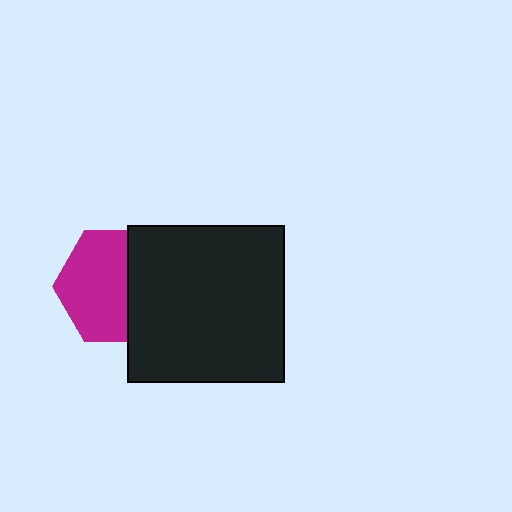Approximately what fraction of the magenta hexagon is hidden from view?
Roughly 39% of the magenta hexagon is hidden behind the black square.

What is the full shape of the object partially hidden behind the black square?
The partially hidden object is a magenta hexagon.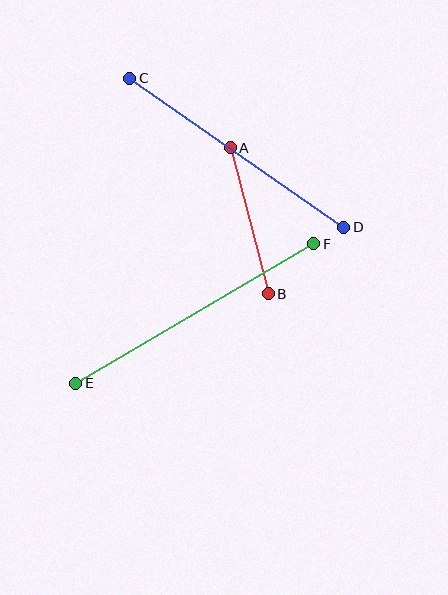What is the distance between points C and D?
The distance is approximately 261 pixels.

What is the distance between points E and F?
The distance is approximately 276 pixels.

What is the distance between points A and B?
The distance is approximately 151 pixels.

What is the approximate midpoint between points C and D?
The midpoint is at approximately (237, 153) pixels.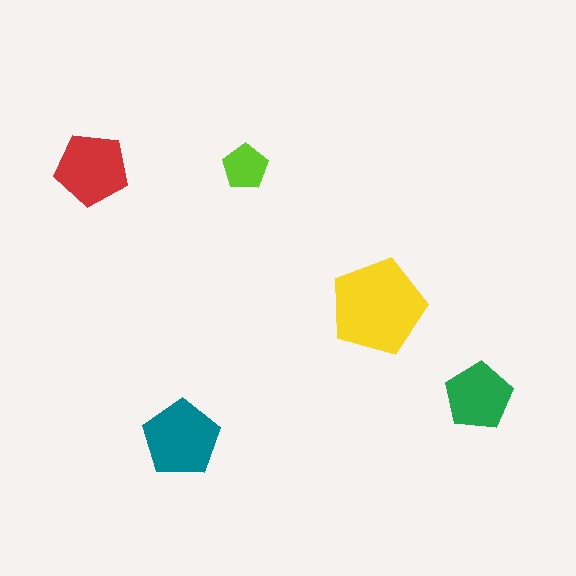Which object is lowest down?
The teal pentagon is bottommost.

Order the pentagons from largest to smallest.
the yellow one, the teal one, the red one, the green one, the lime one.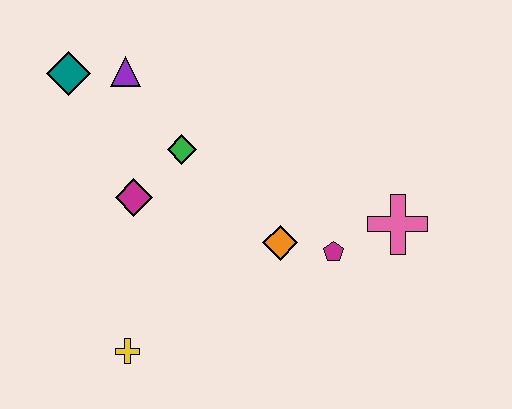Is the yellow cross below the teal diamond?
Yes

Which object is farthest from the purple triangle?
The pink cross is farthest from the purple triangle.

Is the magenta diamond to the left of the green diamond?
Yes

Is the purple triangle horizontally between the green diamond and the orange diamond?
No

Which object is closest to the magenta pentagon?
The orange diamond is closest to the magenta pentagon.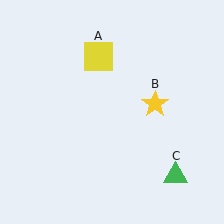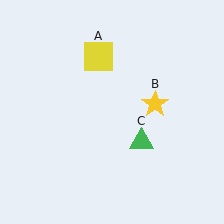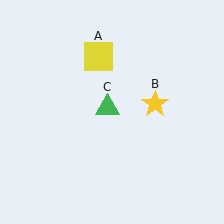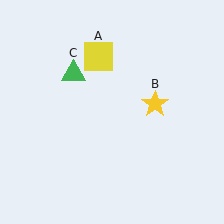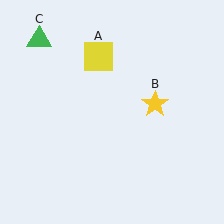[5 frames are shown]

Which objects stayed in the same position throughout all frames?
Yellow square (object A) and yellow star (object B) remained stationary.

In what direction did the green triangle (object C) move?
The green triangle (object C) moved up and to the left.